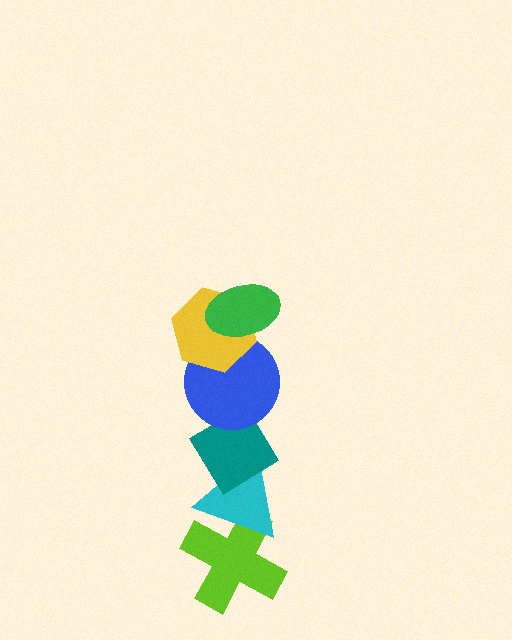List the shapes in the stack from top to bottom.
From top to bottom: the green ellipse, the yellow hexagon, the blue circle, the teal diamond, the cyan triangle, the lime cross.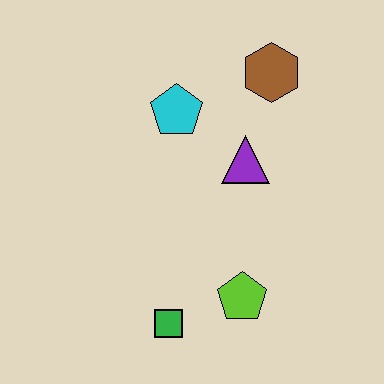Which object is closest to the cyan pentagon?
The purple triangle is closest to the cyan pentagon.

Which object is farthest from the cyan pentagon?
The green square is farthest from the cyan pentagon.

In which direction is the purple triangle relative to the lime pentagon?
The purple triangle is above the lime pentagon.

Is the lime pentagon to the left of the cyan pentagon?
No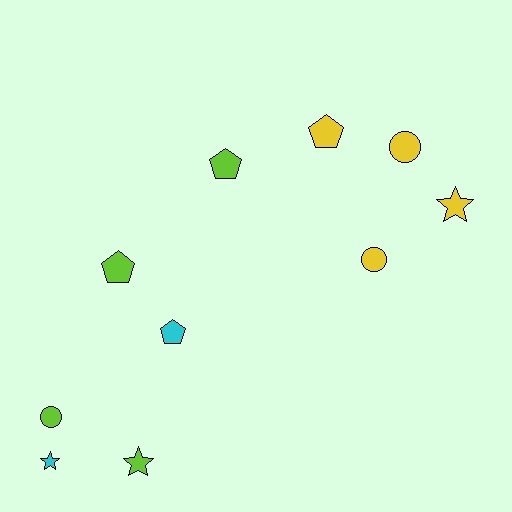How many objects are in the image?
There are 10 objects.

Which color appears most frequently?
Lime, with 4 objects.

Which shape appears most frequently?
Pentagon, with 4 objects.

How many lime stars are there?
There is 1 lime star.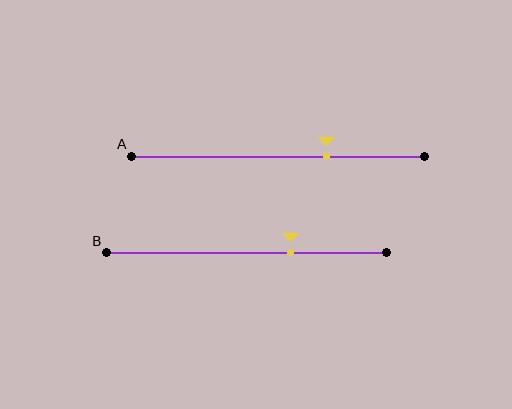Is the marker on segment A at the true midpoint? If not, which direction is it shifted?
No, the marker on segment A is shifted to the right by about 16% of the segment length.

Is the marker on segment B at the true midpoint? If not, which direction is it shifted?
No, the marker on segment B is shifted to the right by about 16% of the segment length.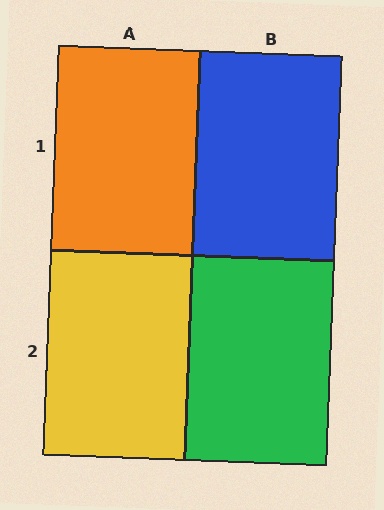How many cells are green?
1 cell is green.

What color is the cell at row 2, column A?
Yellow.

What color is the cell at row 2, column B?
Green.